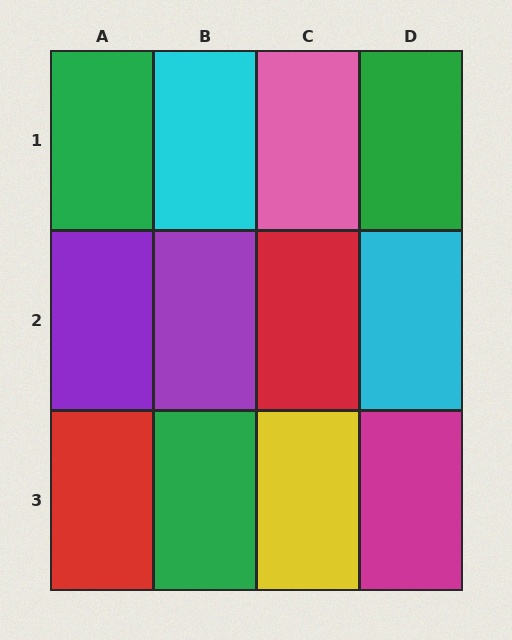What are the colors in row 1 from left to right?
Green, cyan, pink, green.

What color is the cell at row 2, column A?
Purple.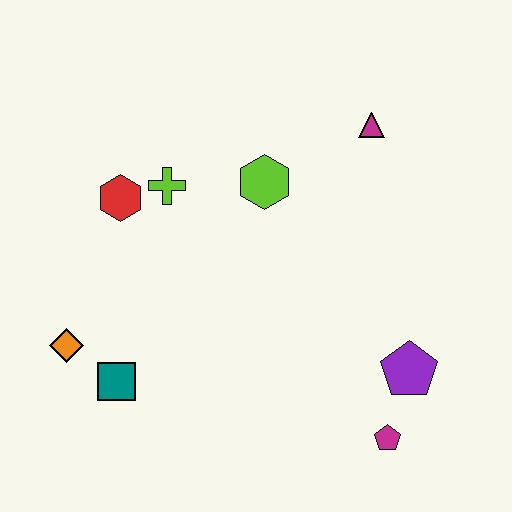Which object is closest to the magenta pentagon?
The purple pentagon is closest to the magenta pentagon.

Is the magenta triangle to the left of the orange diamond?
No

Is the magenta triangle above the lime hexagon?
Yes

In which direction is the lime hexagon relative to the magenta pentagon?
The lime hexagon is above the magenta pentagon.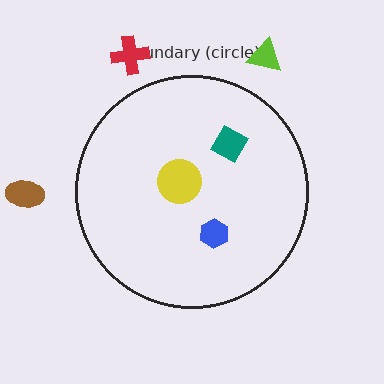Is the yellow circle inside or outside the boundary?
Inside.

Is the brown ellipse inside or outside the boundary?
Outside.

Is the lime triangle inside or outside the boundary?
Outside.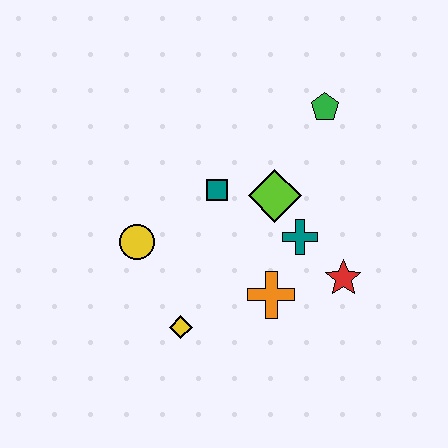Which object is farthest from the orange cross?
The green pentagon is farthest from the orange cross.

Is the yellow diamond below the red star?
Yes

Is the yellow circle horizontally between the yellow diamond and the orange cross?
No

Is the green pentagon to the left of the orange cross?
No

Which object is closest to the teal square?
The lime diamond is closest to the teal square.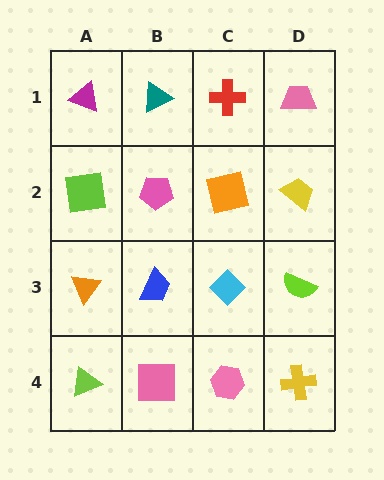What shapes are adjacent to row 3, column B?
A pink pentagon (row 2, column B), a pink square (row 4, column B), an orange triangle (row 3, column A), a cyan diamond (row 3, column C).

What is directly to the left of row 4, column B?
A lime triangle.